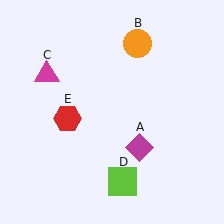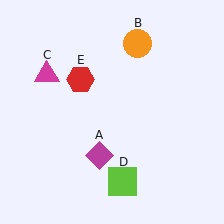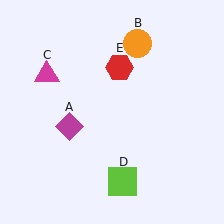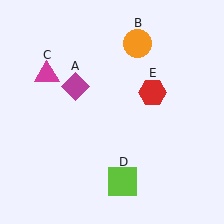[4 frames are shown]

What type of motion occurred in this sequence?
The magenta diamond (object A), red hexagon (object E) rotated clockwise around the center of the scene.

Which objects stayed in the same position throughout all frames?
Orange circle (object B) and magenta triangle (object C) and lime square (object D) remained stationary.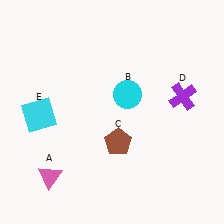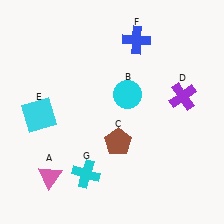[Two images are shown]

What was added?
A blue cross (F), a cyan cross (G) were added in Image 2.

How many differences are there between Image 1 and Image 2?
There are 2 differences between the two images.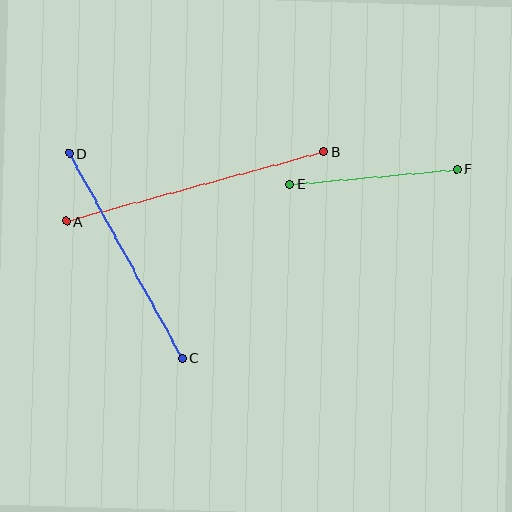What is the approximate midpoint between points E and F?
The midpoint is at approximately (373, 177) pixels.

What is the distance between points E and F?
The distance is approximately 168 pixels.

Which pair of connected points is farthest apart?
Points A and B are farthest apart.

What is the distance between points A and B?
The distance is approximately 267 pixels.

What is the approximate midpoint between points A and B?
The midpoint is at approximately (195, 186) pixels.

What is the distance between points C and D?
The distance is approximately 234 pixels.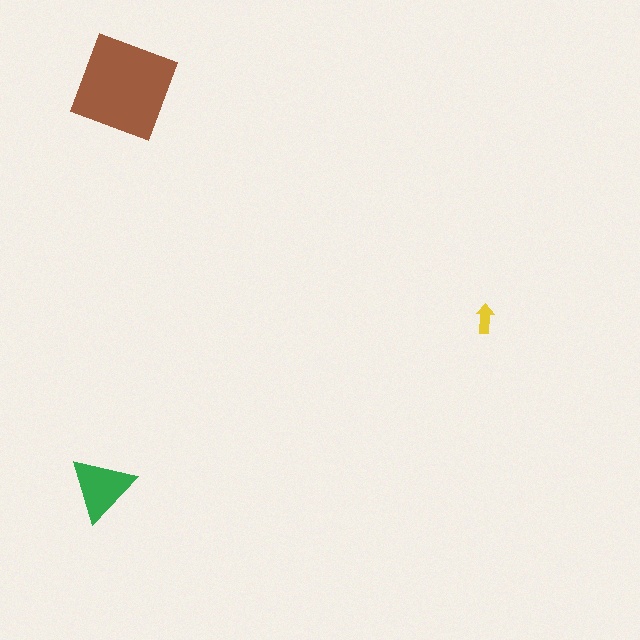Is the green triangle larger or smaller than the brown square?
Smaller.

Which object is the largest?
The brown square.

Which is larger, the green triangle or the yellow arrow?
The green triangle.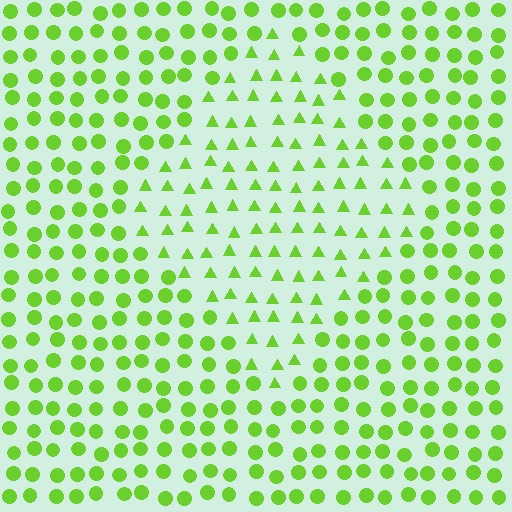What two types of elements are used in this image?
The image uses triangles inside the diamond region and circles outside it.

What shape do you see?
I see a diamond.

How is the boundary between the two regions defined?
The boundary is defined by a change in element shape: triangles inside vs. circles outside. All elements share the same color and spacing.